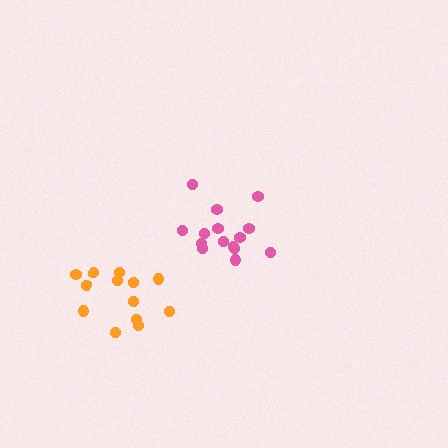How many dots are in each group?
Group 1: 13 dots, Group 2: 15 dots (28 total).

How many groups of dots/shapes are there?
There are 2 groups.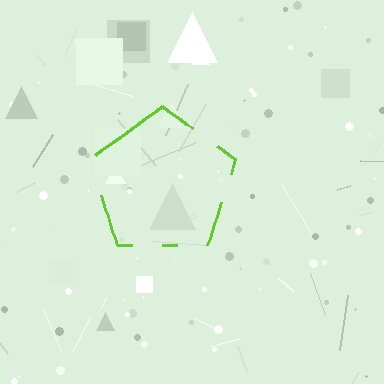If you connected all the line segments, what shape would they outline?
They would outline a pentagon.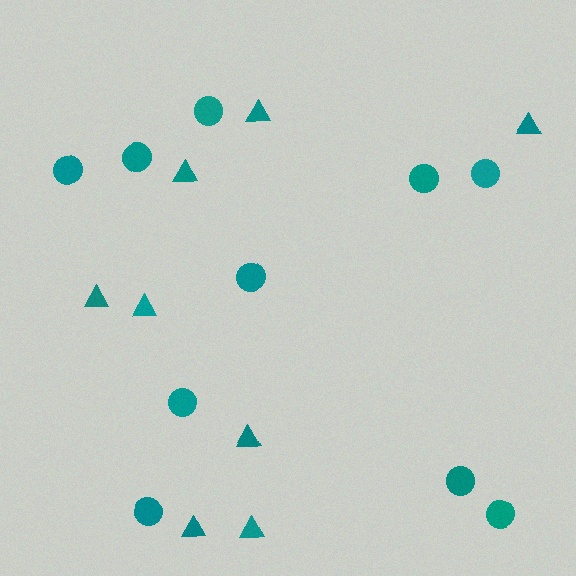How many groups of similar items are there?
There are 2 groups: one group of circles (10) and one group of triangles (8).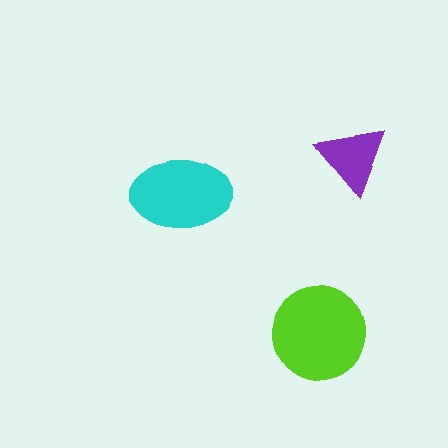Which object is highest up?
The purple triangle is topmost.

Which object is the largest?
The lime circle.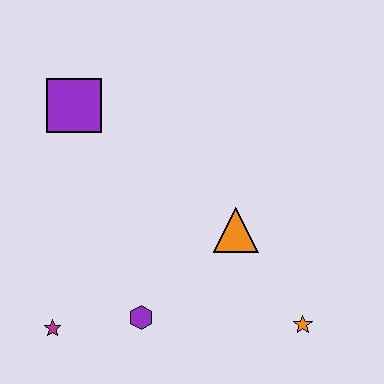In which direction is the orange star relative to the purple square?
The orange star is to the right of the purple square.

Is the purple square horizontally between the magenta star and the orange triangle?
Yes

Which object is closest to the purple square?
The orange triangle is closest to the purple square.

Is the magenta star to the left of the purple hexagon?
Yes